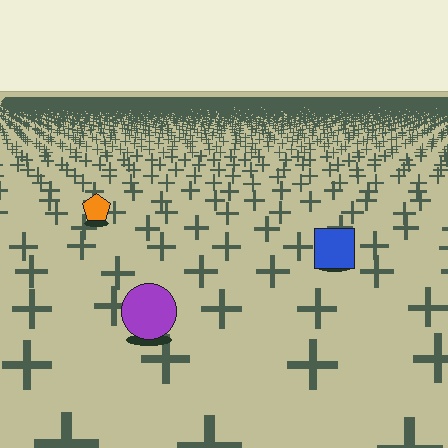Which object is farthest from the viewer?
The orange pentagon is farthest from the viewer. It appears smaller and the ground texture around it is denser.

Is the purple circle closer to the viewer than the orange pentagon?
Yes. The purple circle is closer — you can tell from the texture gradient: the ground texture is coarser near it.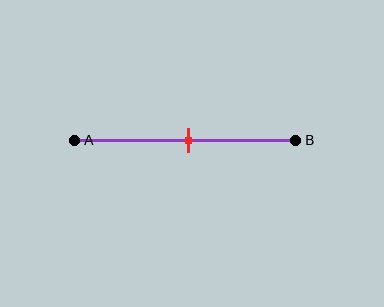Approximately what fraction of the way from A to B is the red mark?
The red mark is approximately 50% of the way from A to B.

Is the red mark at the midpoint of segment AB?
Yes, the mark is approximately at the midpoint.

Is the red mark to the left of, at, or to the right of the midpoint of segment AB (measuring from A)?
The red mark is approximately at the midpoint of segment AB.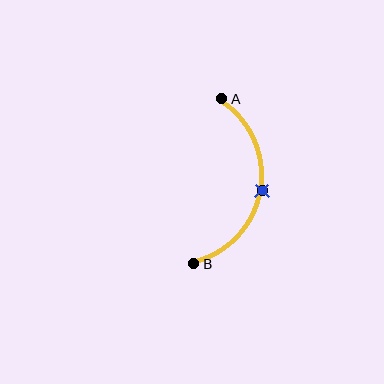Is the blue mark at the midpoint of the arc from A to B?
Yes. The blue mark lies on the arc at equal arc-length from both A and B — it is the arc midpoint.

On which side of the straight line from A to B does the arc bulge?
The arc bulges to the right of the straight line connecting A and B.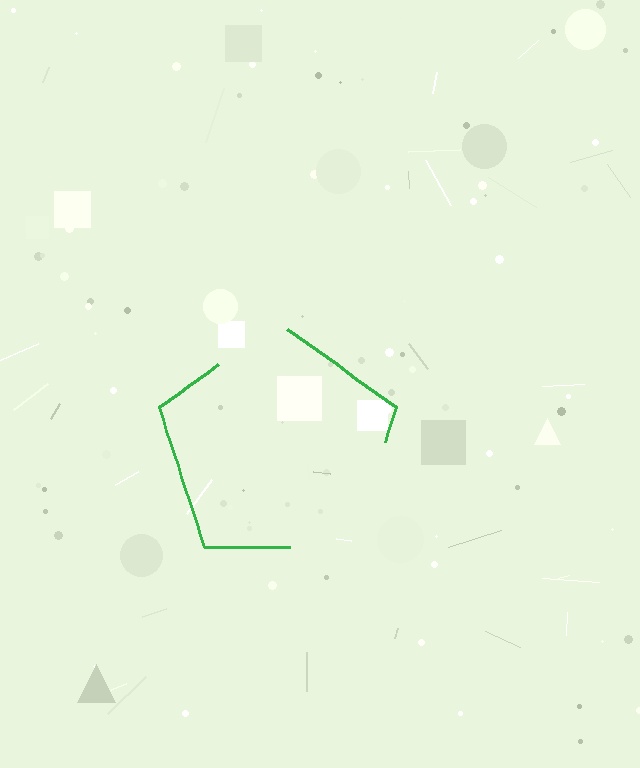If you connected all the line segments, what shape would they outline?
They would outline a pentagon.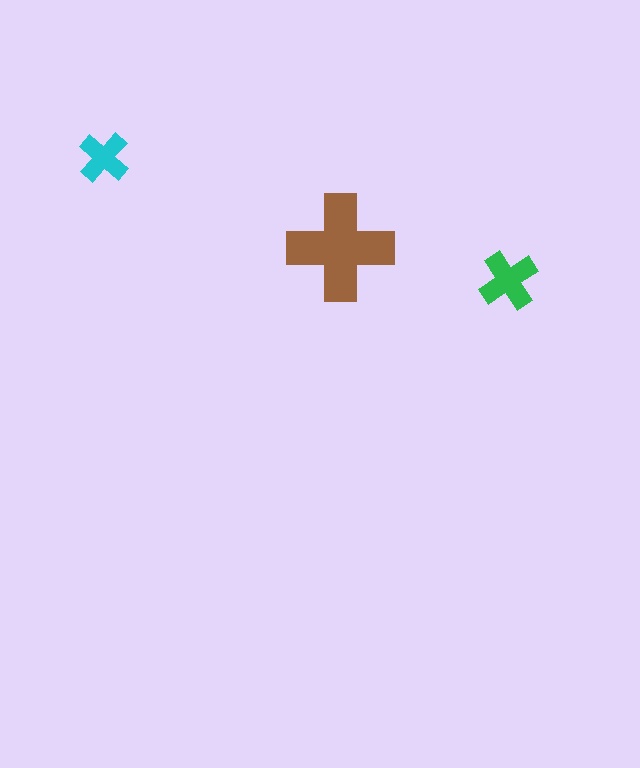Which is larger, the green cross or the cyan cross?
The green one.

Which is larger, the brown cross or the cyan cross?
The brown one.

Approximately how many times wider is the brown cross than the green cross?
About 2 times wider.